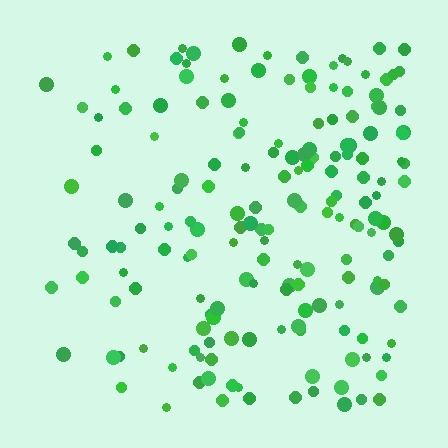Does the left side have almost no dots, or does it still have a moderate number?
Still a moderate number, just noticeably fewer than the right.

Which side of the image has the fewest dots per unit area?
The left.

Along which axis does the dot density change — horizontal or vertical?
Horizontal.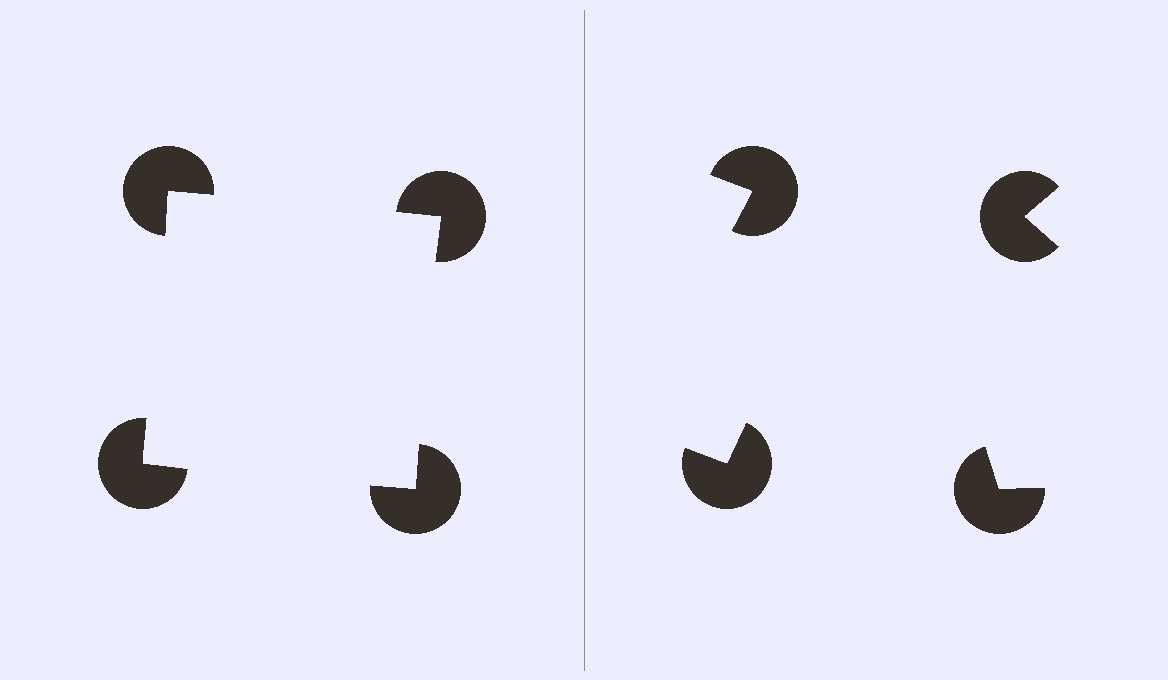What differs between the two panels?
The pac-man discs are positioned identically on both sides; only the wedge orientations differ. On the left they align to a square; on the right they are misaligned.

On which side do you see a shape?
An illusory square appears on the left side. On the right side the wedge cuts are rotated, so no coherent shape forms.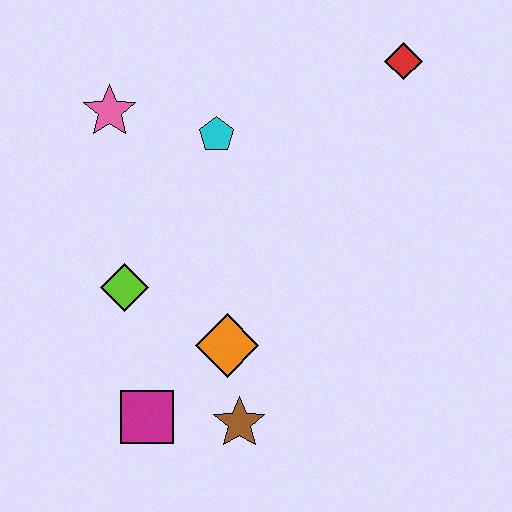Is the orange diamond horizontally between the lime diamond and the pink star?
No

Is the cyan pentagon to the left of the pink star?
No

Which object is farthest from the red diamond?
The magenta square is farthest from the red diamond.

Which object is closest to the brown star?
The orange diamond is closest to the brown star.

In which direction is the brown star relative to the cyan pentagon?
The brown star is below the cyan pentagon.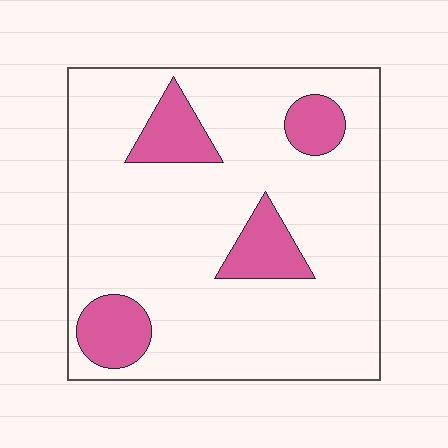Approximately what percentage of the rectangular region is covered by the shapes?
Approximately 15%.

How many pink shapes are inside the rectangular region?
4.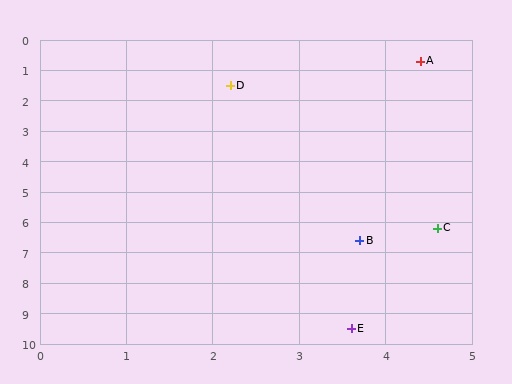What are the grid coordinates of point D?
Point D is at approximately (2.2, 1.5).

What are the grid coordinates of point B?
Point B is at approximately (3.7, 6.6).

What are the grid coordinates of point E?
Point E is at approximately (3.6, 9.5).